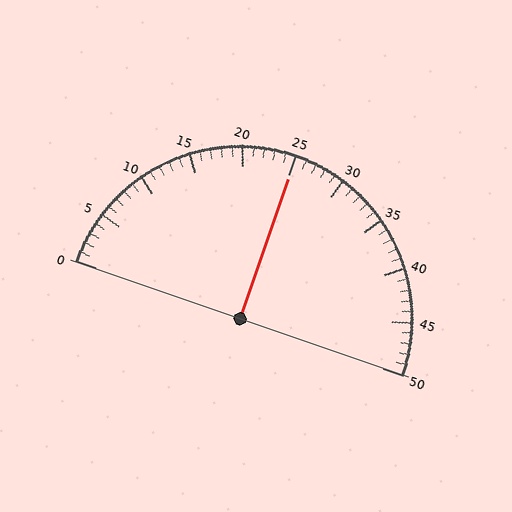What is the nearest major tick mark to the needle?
The nearest major tick mark is 25.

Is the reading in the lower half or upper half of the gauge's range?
The reading is in the upper half of the range (0 to 50).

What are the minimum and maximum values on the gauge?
The gauge ranges from 0 to 50.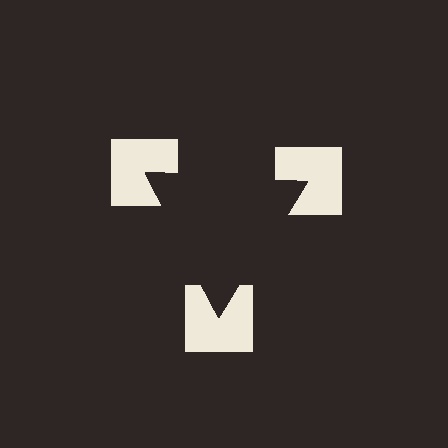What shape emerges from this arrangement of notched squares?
An illusory triangle — its edges are inferred from the aligned wedge cuts in the notched squares, not physically drawn.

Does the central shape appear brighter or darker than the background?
It typically appears slightly darker than the background, even though no actual brightness change is drawn.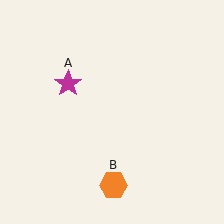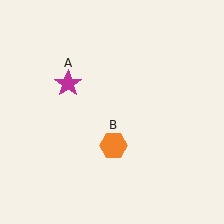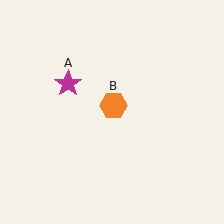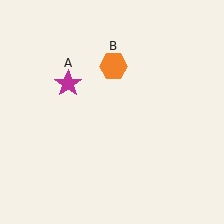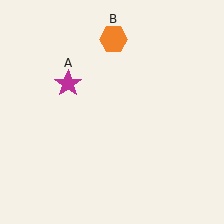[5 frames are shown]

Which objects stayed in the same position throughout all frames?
Magenta star (object A) remained stationary.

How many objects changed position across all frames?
1 object changed position: orange hexagon (object B).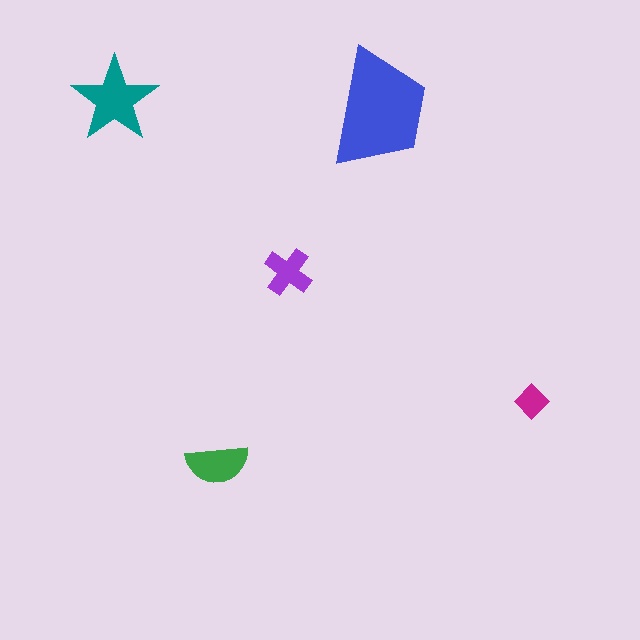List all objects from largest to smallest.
The blue trapezoid, the teal star, the green semicircle, the purple cross, the magenta diamond.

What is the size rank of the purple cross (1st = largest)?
4th.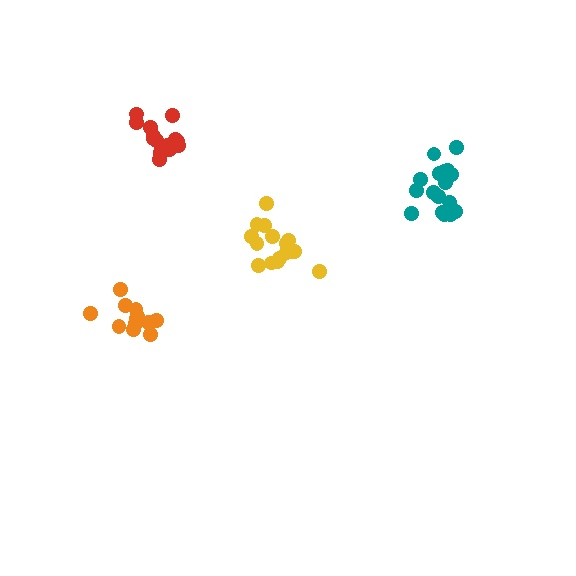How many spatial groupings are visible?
There are 4 spatial groupings.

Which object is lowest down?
The orange cluster is bottommost.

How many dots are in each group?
Group 1: 16 dots, Group 2: 12 dots, Group 3: 18 dots, Group 4: 17 dots (63 total).